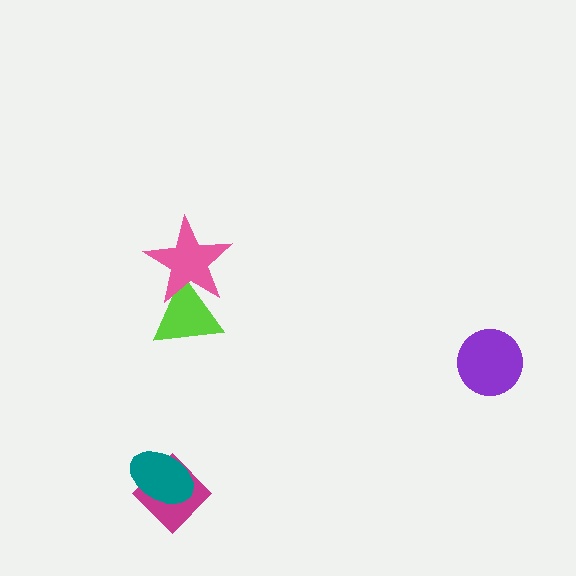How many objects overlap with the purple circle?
0 objects overlap with the purple circle.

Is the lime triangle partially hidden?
Yes, it is partially covered by another shape.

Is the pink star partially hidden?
No, no other shape covers it.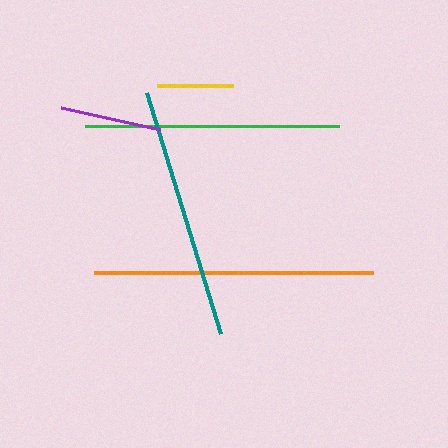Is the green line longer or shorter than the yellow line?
The green line is longer than the yellow line.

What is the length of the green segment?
The green segment is approximately 253 pixels long.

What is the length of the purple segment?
The purple segment is approximately 101 pixels long.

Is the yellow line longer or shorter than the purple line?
The purple line is longer than the yellow line.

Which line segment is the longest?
The orange line is the longest at approximately 279 pixels.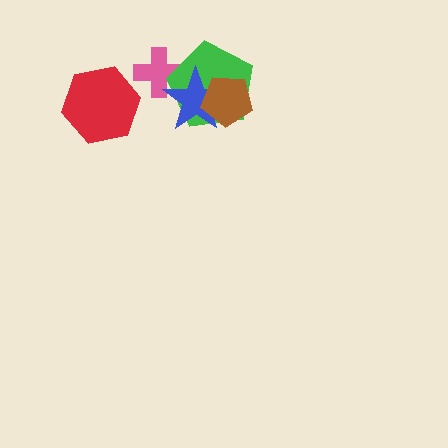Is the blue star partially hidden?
Yes, it is partially covered by another shape.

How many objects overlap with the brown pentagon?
2 objects overlap with the brown pentagon.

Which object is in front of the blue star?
The brown pentagon is in front of the blue star.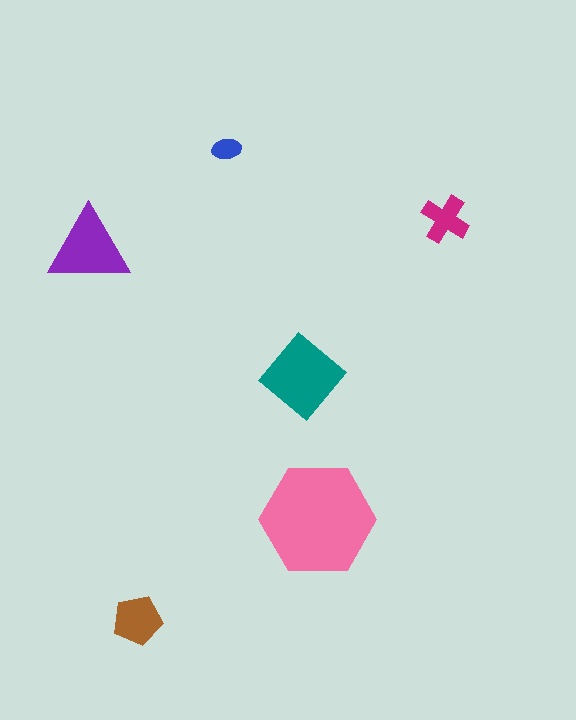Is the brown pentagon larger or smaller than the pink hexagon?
Smaller.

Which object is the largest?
The pink hexagon.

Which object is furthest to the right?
The magenta cross is rightmost.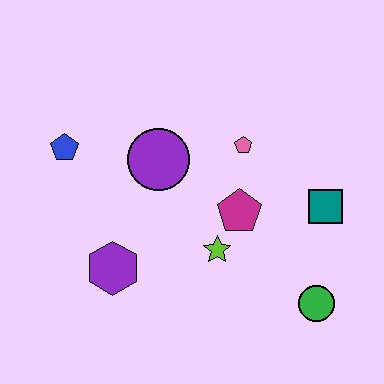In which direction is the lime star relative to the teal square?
The lime star is to the left of the teal square.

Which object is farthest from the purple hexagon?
The teal square is farthest from the purple hexagon.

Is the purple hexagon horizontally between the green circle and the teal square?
No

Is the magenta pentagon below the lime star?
No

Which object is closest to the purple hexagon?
The lime star is closest to the purple hexagon.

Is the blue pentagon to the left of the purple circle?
Yes